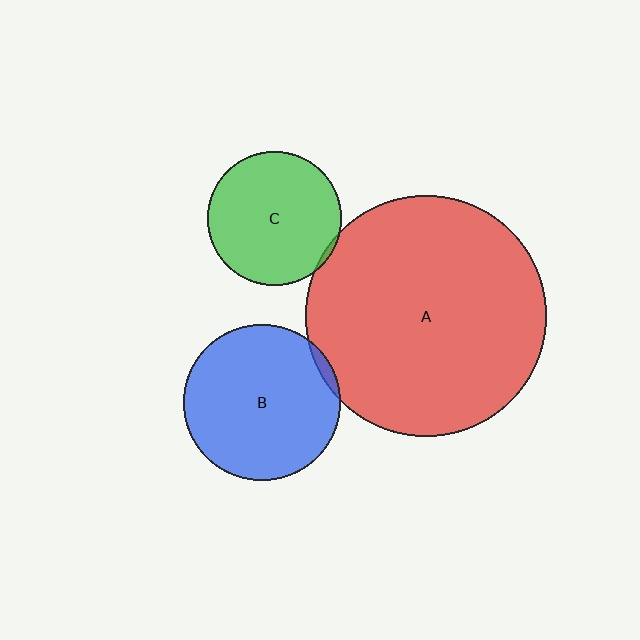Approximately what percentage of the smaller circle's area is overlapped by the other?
Approximately 5%.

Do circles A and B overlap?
Yes.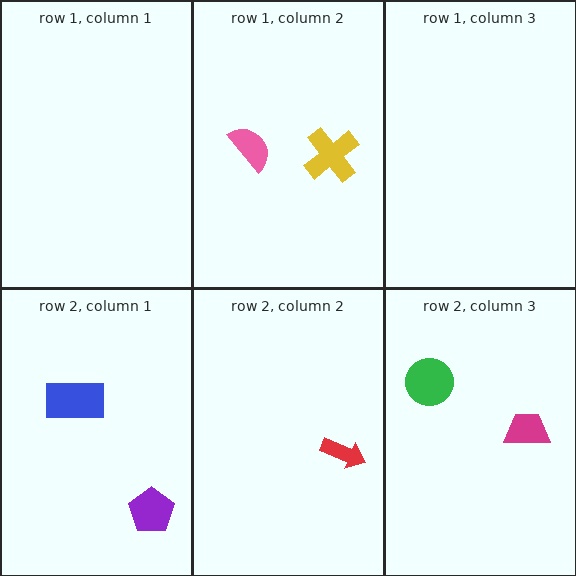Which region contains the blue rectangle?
The row 2, column 1 region.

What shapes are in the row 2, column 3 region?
The magenta trapezoid, the green circle.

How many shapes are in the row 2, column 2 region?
1.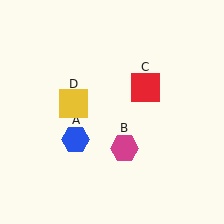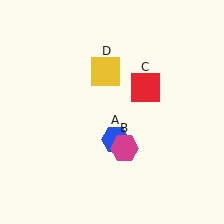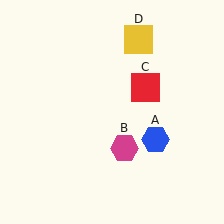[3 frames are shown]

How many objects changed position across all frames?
2 objects changed position: blue hexagon (object A), yellow square (object D).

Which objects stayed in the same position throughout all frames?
Magenta hexagon (object B) and red square (object C) remained stationary.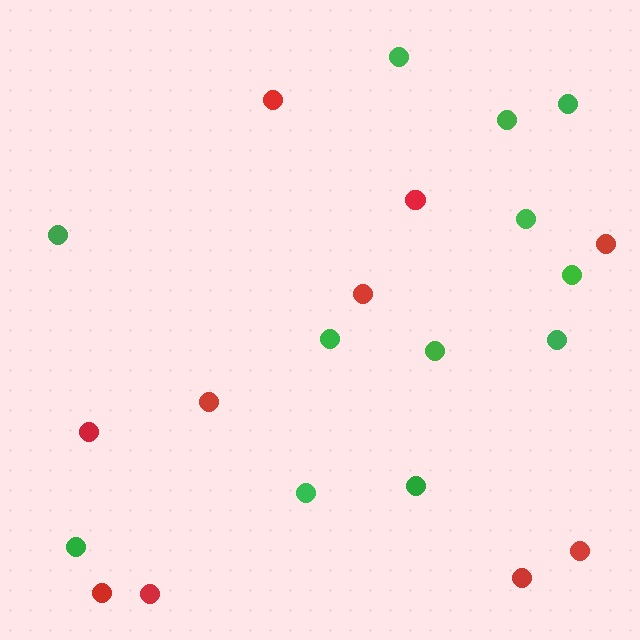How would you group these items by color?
There are 2 groups: one group of red circles (10) and one group of green circles (12).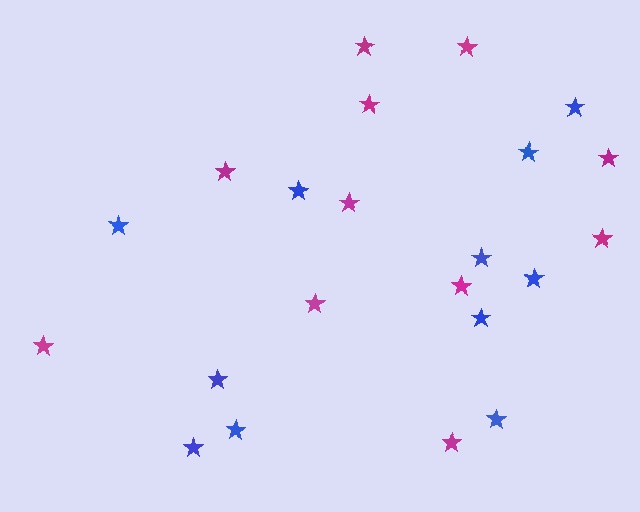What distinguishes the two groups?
There are 2 groups: one group of blue stars (11) and one group of magenta stars (11).